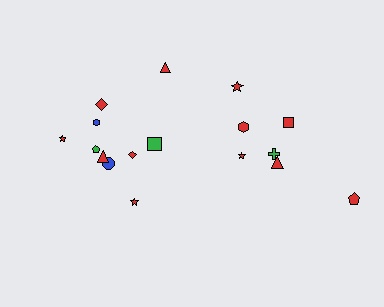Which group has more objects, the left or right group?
The left group.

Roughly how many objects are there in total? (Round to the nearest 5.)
Roughly 15 objects in total.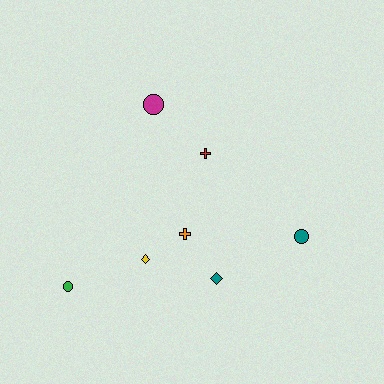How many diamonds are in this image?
There are 2 diamonds.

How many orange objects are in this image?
There is 1 orange object.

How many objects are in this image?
There are 7 objects.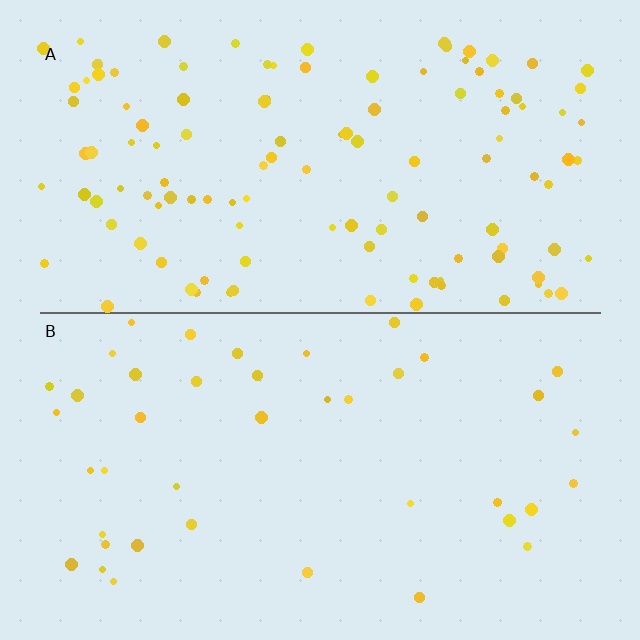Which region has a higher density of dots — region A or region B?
A (the top).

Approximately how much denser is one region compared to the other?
Approximately 2.9× — region A over region B.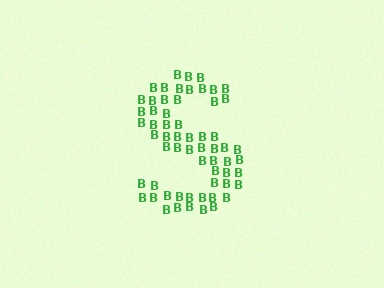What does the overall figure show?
The overall figure shows the letter S.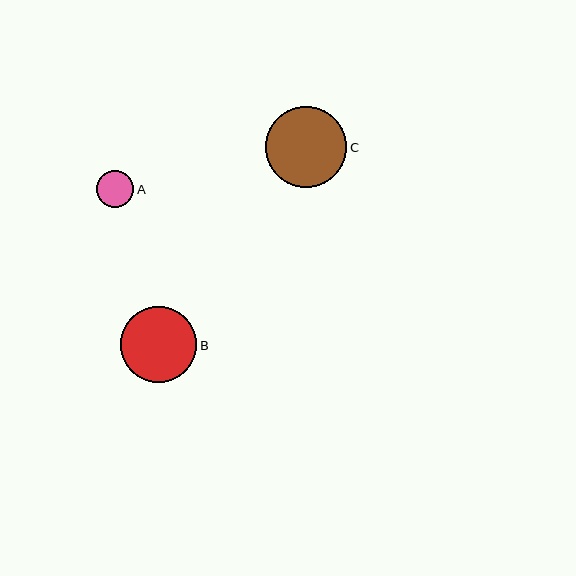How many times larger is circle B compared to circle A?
Circle B is approximately 2.0 times the size of circle A.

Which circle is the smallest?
Circle A is the smallest with a size of approximately 37 pixels.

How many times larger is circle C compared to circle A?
Circle C is approximately 2.2 times the size of circle A.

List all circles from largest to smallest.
From largest to smallest: C, B, A.